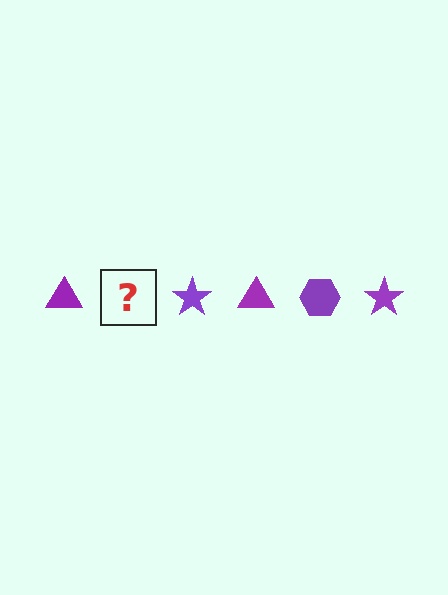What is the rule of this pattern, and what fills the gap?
The rule is that the pattern cycles through triangle, hexagon, star shapes in purple. The gap should be filled with a purple hexagon.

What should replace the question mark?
The question mark should be replaced with a purple hexagon.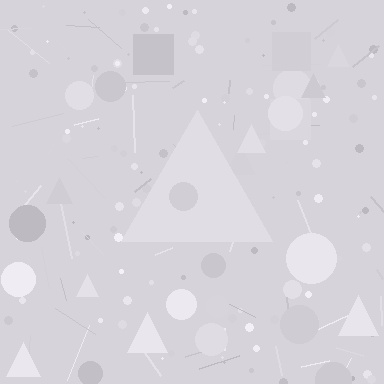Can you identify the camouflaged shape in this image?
The camouflaged shape is a triangle.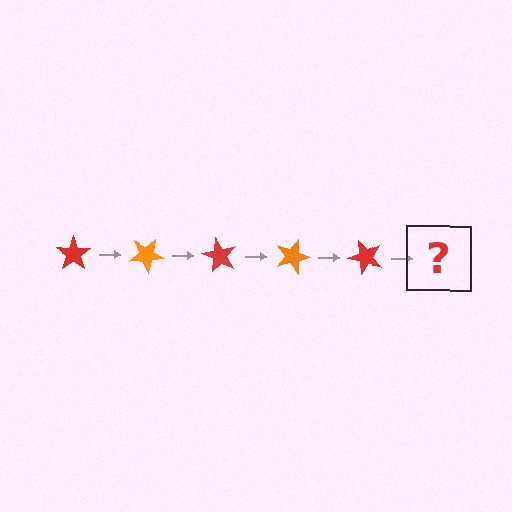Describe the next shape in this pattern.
It should be an orange star, rotated 150 degrees from the start.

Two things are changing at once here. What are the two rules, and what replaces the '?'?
The two rules are that it rotates 30 degrees each step and the color cycles through red and orange. The '?' should be an orange star, rotated 150 degrees from the start.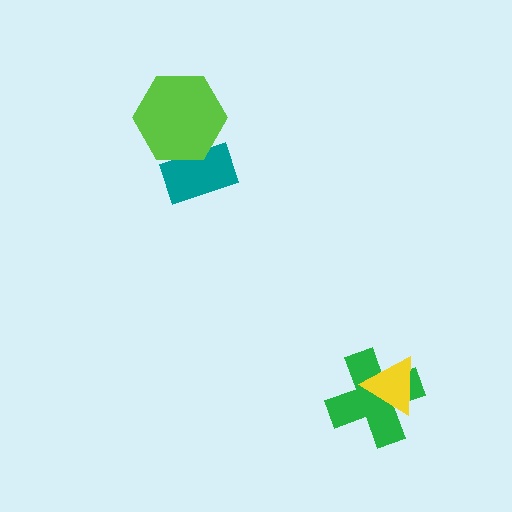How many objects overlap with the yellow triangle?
1 object overlaps with the yellow triangle.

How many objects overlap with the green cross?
1 object overlaps with the green cross.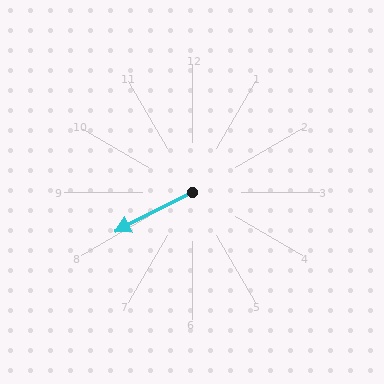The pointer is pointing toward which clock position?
Roughly 8 o'clock.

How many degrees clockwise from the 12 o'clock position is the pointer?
Approximately 243 degrees.